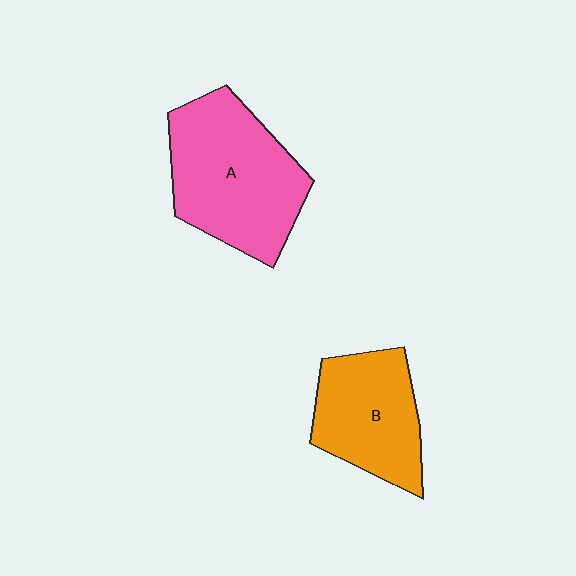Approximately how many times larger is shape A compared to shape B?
Approximately 1.4 times.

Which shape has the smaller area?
Shape B (orange).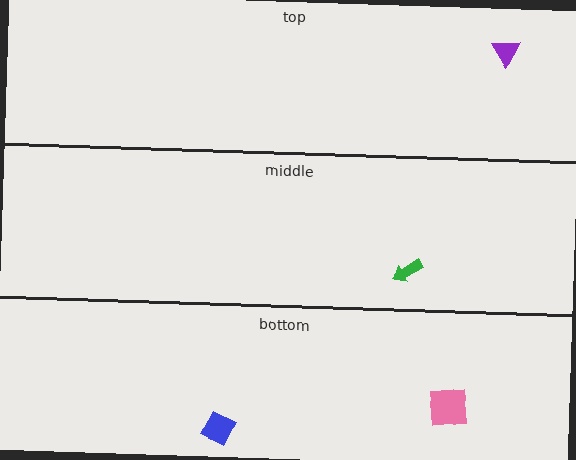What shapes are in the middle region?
The green arrow.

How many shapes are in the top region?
1.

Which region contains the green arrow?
The middle region.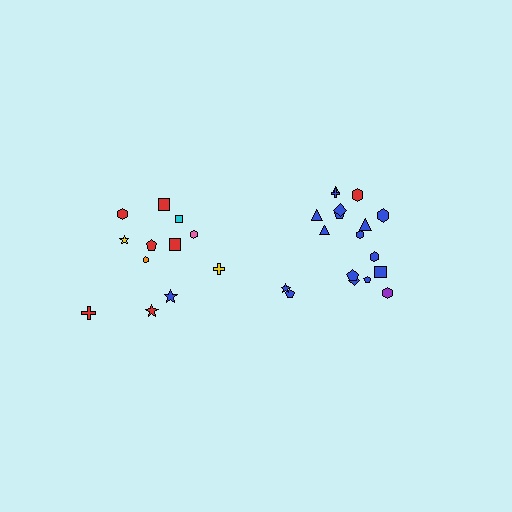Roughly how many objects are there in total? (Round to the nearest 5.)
Roughly 30 objects in total.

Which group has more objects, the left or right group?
The right group.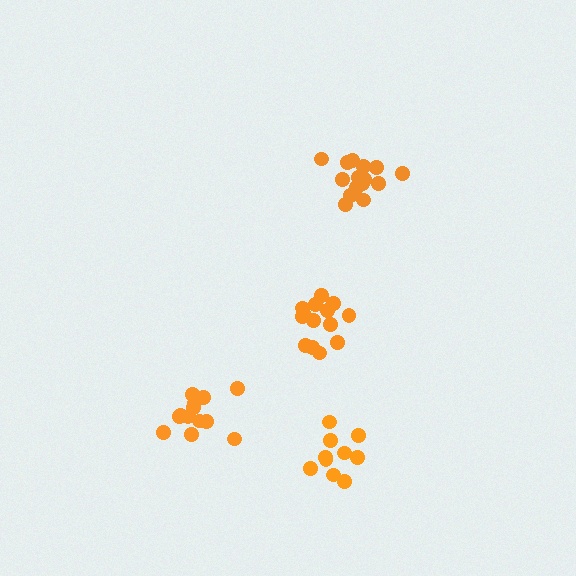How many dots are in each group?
Group 1: 15 dots, Group 2: 10 dots, Group 3: 13 dots, Group 4: 14 dots (52 total).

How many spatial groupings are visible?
There are 4 spatial groupings.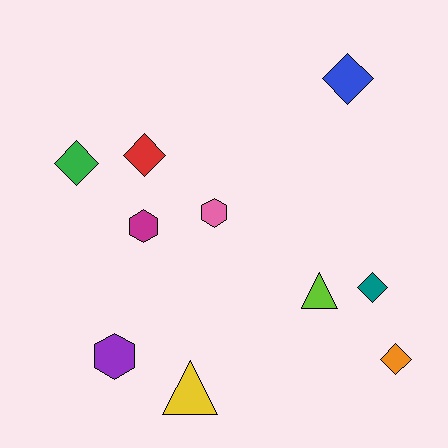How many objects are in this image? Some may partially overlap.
There are 10 objects.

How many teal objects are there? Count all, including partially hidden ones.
There is 1 teal object.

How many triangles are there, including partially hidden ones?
There are 2 triangles.